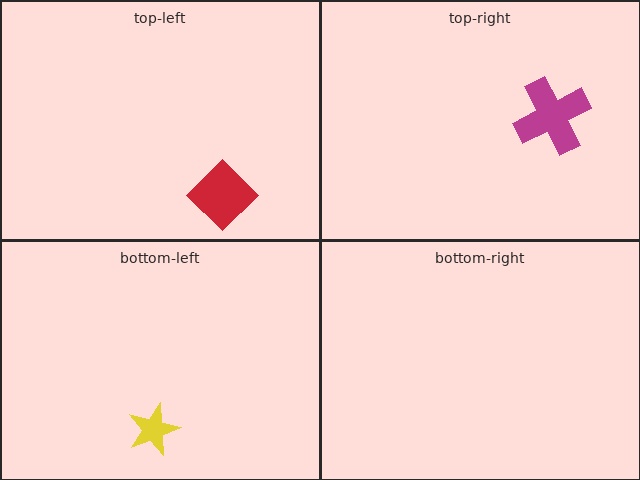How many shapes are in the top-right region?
1.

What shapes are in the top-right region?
The magenta cross.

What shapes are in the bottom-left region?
The yellow star.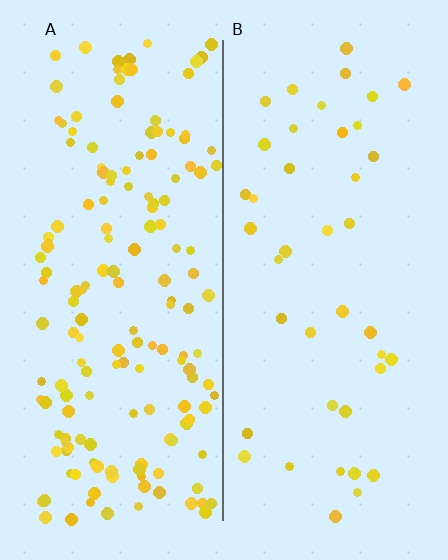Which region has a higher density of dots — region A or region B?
A (the left).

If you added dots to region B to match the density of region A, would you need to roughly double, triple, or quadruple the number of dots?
Approximately quadruple.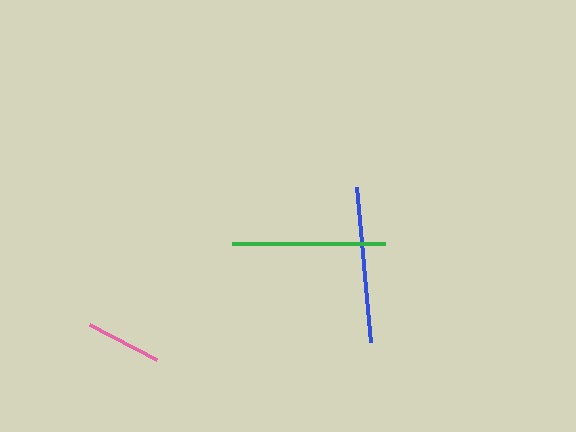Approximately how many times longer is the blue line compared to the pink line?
The blue line is approximately 2.0 times the length of the pink line.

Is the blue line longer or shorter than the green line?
The blue line is longer than the green line.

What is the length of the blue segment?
The blue segment is approximately 156 pixels long.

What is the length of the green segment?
The green segment is approximately 153 pixels long.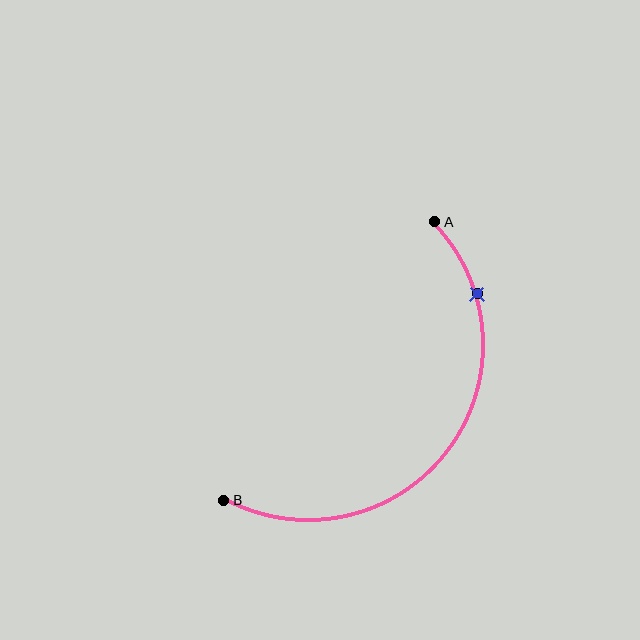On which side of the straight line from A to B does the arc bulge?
The arc bulges below and to the right of the straight line connecting A and B.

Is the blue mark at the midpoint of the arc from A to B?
No. The blue mark lies on the arc but is closer to endpoint A. The arc midpoint would be at the point on the curve equidistant along the arc from both A and B.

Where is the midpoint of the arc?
The arc midpoint is the point on the curve farthest from the straight line joining A and B. It sits below and to the right of that line.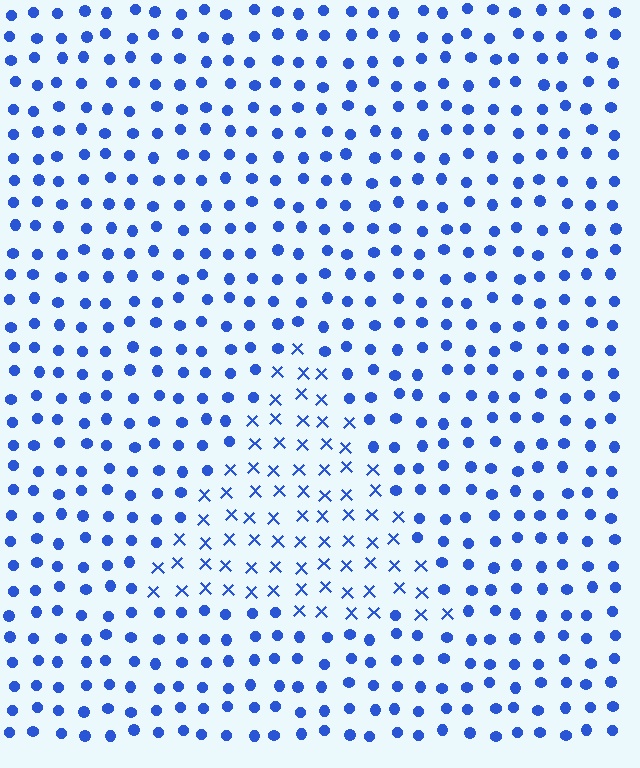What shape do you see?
I see a triangle.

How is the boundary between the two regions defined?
The boundary is defined by a change in element shape: X marks inside vs. circles outside. All elements share the same color and spacing.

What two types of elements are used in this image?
The image uses X marks inside the triangle region and circles outside it.